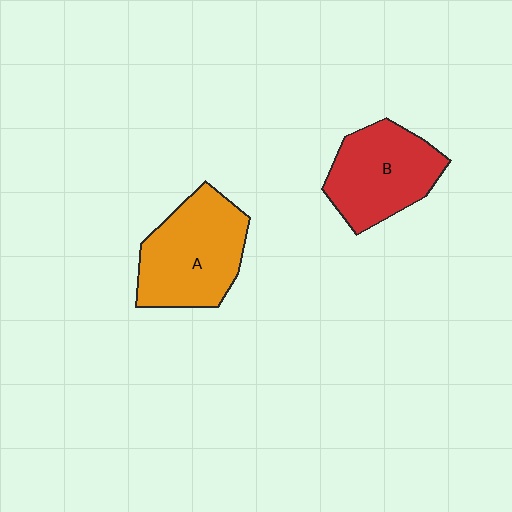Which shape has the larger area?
Shape A (orange).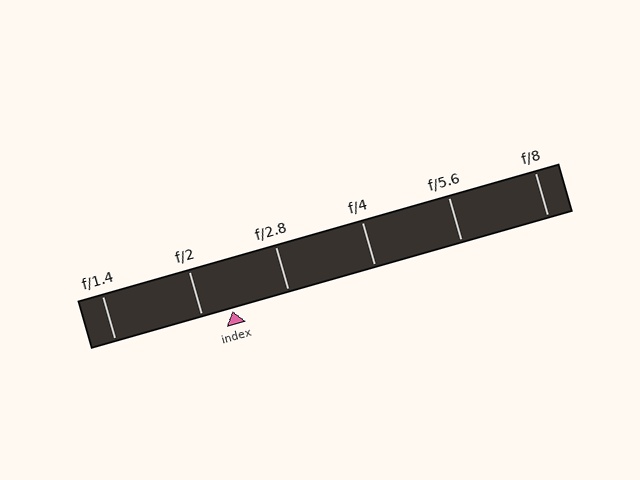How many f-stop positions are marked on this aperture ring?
There are 6 f-stop positions marked.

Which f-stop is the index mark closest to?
The index mark is closest to f/2.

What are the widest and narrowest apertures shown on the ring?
The widest aperture shown is f/1.4 and the narrowest is f/8.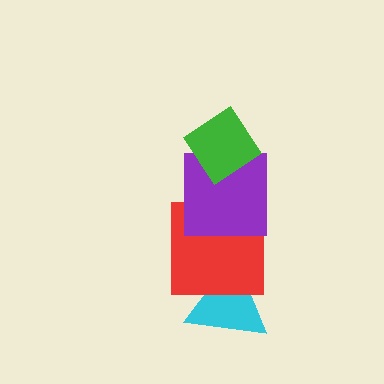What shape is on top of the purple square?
The green diamond is on top of the purple square.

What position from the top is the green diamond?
The green diamond is 1st from the top.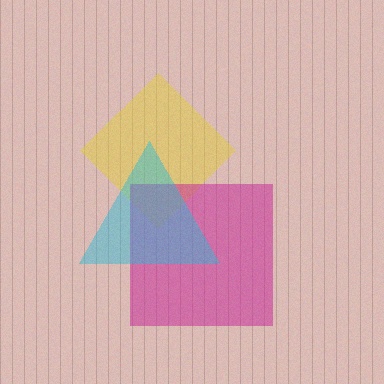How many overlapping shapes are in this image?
There are 3 overlapping shapes in the image.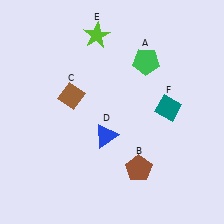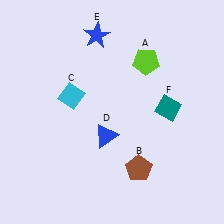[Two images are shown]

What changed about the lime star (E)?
In Image 1, E is lime. In Image 2, it changed to blue.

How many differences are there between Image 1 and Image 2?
There are 3 differences between the two images.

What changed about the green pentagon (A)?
In Image 1, A is green. In Image 2, it changed to lime.